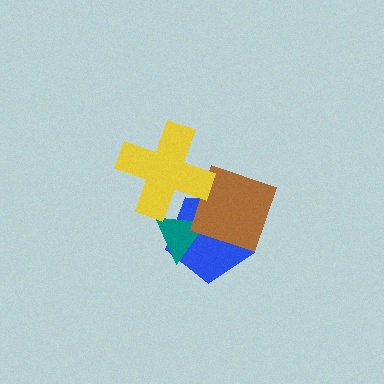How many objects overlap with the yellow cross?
2 objects overlap with the yellow cross.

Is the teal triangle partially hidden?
Yes, it is partially covered by another shape.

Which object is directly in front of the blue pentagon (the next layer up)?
The teal triangle is directly in front of the blue pentagon.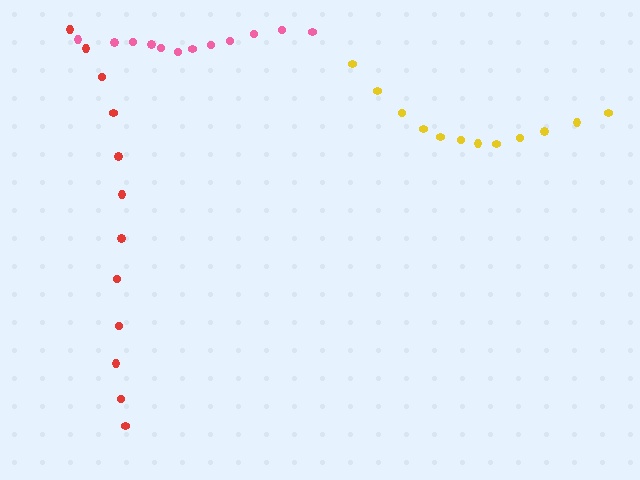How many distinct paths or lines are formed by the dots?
There are 3 distinct paths.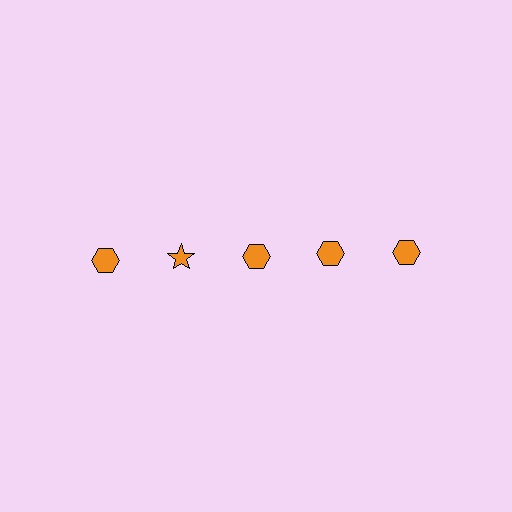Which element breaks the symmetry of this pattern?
The orange star in the top row, second from left column breaks the symmetry. All other shapes are orange hexagons.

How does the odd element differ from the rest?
It has a different shape: star instead of hexagon.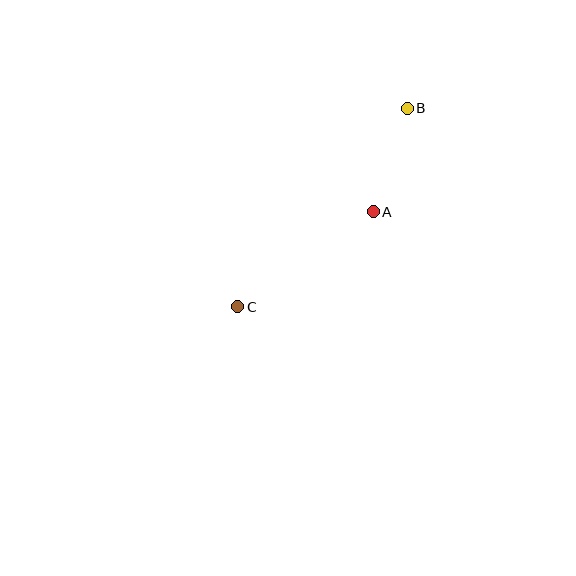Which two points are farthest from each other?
Points B and C are farthest from each other.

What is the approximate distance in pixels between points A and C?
The distance between A and C is approximately 166 pixels.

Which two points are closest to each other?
Points A and B are closest to each other.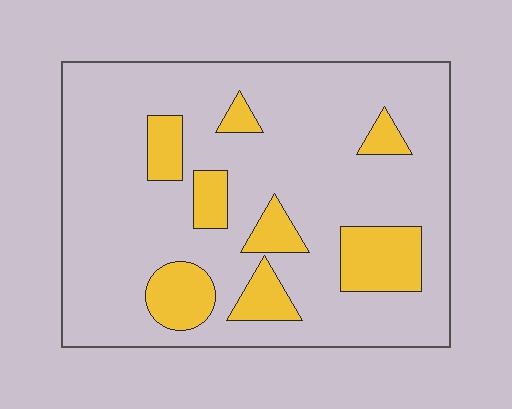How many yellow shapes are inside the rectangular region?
8.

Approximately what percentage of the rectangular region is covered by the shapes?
Approximately 20%.